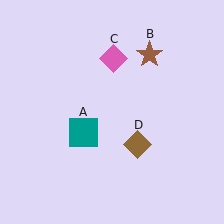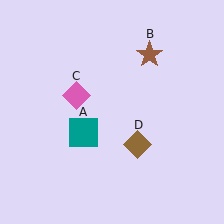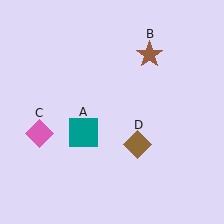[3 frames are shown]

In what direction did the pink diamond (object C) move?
The pink diamond (object C) moved down and to the left.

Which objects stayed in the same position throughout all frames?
Teal square (object A) and brown star (object B) and brown diamond (object D) remained stationary.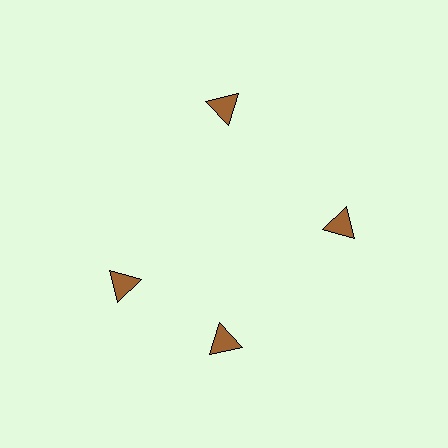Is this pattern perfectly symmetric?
No. The 4 brown triangles are arranged in a ring, but one element near the 9 o'clock position is rotated out of alignment along the ring, breaking the 4-fold rotational symmetry.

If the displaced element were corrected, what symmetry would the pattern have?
It would have 4-fold rotational symmetry — the pattern would map onto itself every 90 degrees.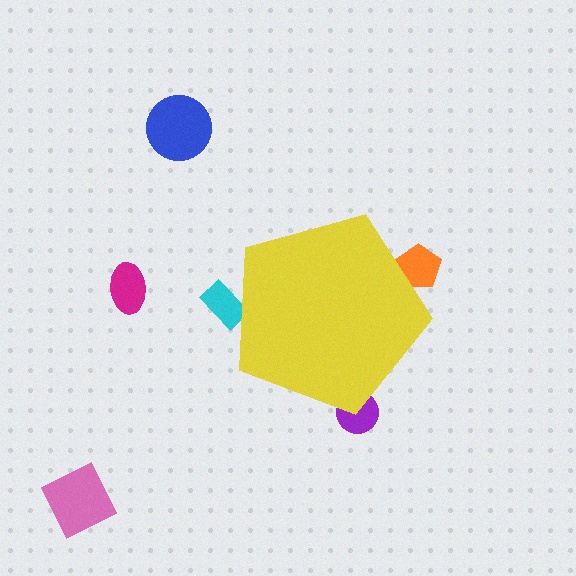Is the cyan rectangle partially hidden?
Yes, the cyan rectangle is partially hidden behind the yellow pentagon.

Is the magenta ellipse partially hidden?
No, the magenta ellipse is fully visible.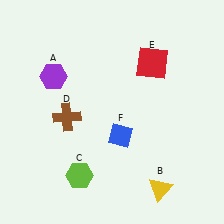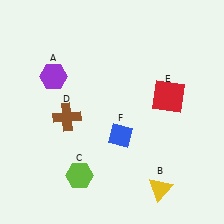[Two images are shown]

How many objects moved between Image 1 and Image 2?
1 object moved between the two images.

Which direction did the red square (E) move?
The red square (E) moved down.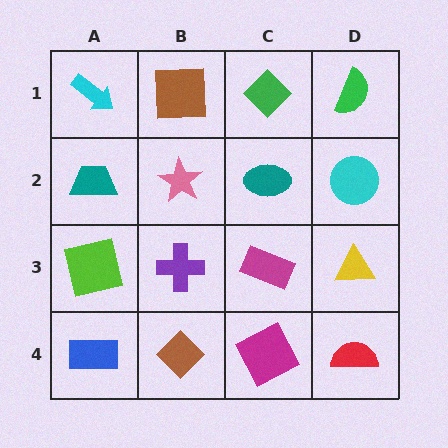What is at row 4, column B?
A brown diamond.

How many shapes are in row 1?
4 shapes.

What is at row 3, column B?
A purple cross.